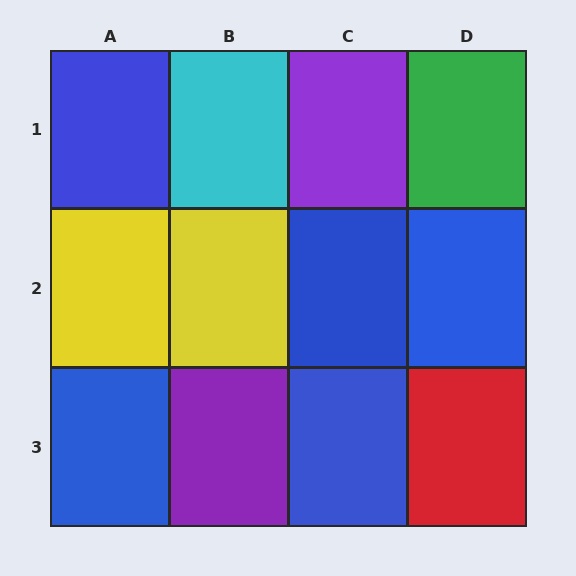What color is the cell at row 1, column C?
Purple.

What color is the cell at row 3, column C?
Blue.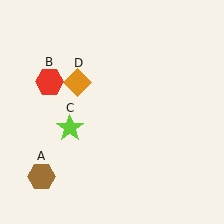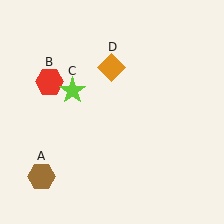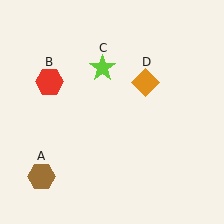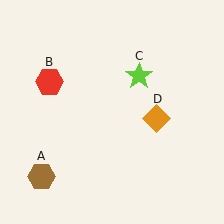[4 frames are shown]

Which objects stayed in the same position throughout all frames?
Brown hexagon (object A) and red hexagon (object B) remained stationary.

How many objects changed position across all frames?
2 objects changed position: lime star (object C), orange diamond (object D).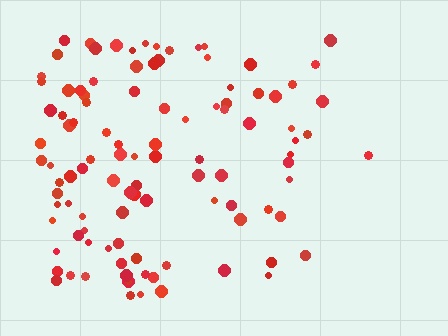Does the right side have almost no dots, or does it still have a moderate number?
Still a moderate number, just noticeably fewer than the left.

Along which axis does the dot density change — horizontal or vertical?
Horizontal.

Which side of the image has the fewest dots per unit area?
The right.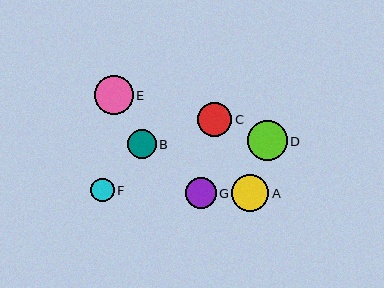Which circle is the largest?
Circle D is the largest with a size of approximately 40 pixels.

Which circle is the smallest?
Circle F is the smallest with a size of approximately 24 pixels.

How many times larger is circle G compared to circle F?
Circle G is approximately 1.3 times the size of circle F.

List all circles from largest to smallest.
From largest to smallest: D, E, A, C, G, B, F.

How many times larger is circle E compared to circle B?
Circle E is approximately 1.4 times the size of circle B.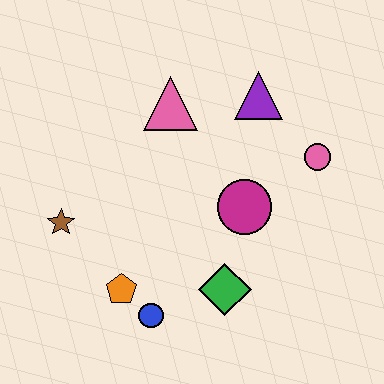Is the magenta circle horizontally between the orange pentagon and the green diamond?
No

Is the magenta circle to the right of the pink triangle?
Yes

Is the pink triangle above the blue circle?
Yes